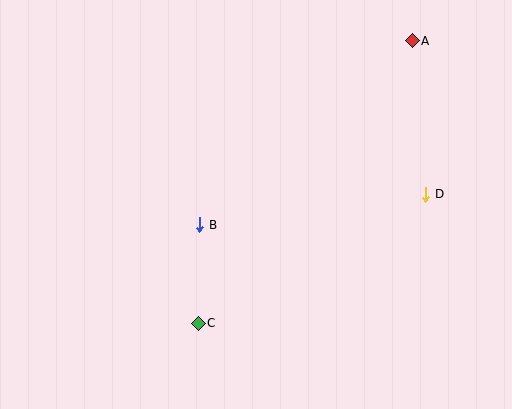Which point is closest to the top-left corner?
Point B is closest to the top-left corner.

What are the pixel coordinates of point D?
Point D is at (426, 194).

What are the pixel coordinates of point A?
Point A is at (412, 41).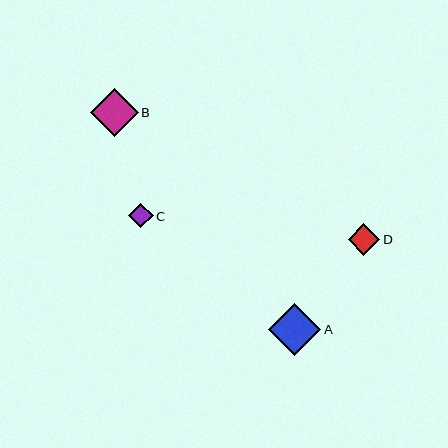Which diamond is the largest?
Diamond A is the largest with a size of approximately 53 pixels.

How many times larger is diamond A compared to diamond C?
Diamond A is approximately 2.1 times the size of diamond C.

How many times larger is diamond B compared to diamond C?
Diamond B is approximately 1.9 times the size of diamond C.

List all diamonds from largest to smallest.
From largest to smallest: A, B, D, C.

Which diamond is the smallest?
Diamond C is the smallest with a size of approximately 25 pixels.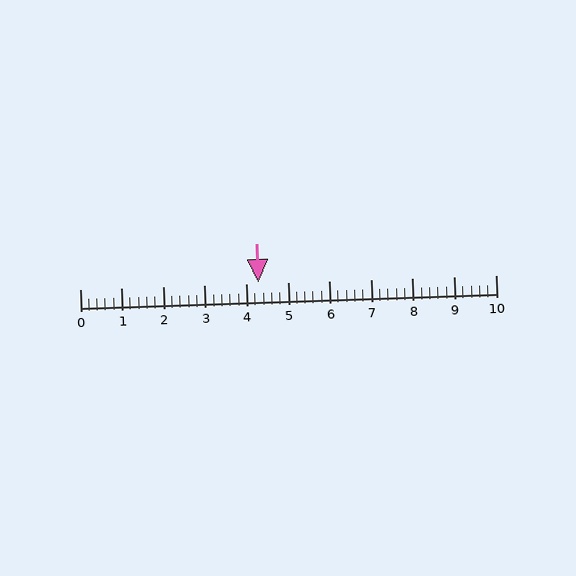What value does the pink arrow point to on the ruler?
The pink arrow points to approximately 4.3.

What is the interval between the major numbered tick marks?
The major tick marks are spaced 1 units apart.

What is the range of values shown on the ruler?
The ruler shows values from 0 to 10.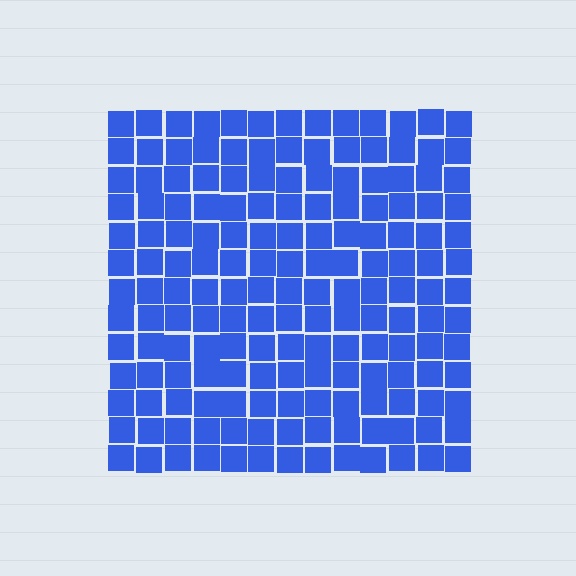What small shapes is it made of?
It is made of small squares.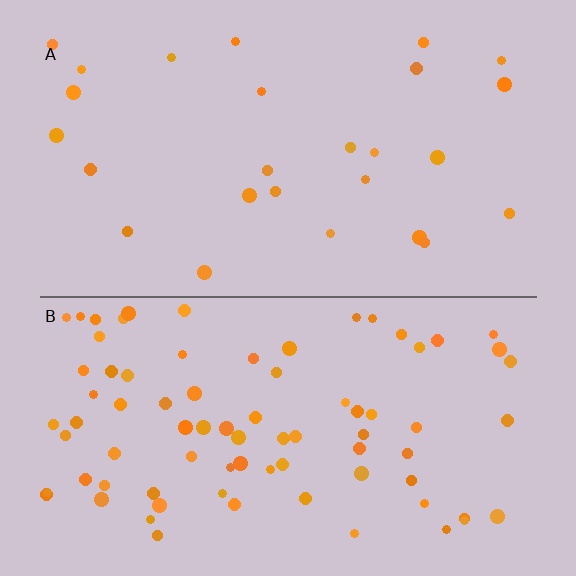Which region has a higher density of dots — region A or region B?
B (the bottom).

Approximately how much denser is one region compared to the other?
Approximately 3.0× — region B over region A.